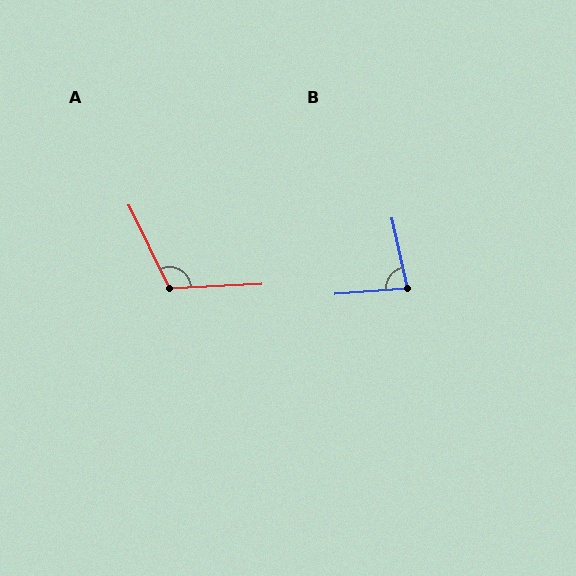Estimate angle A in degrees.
Approximately 113 degrees.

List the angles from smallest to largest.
B (82°), A (113°).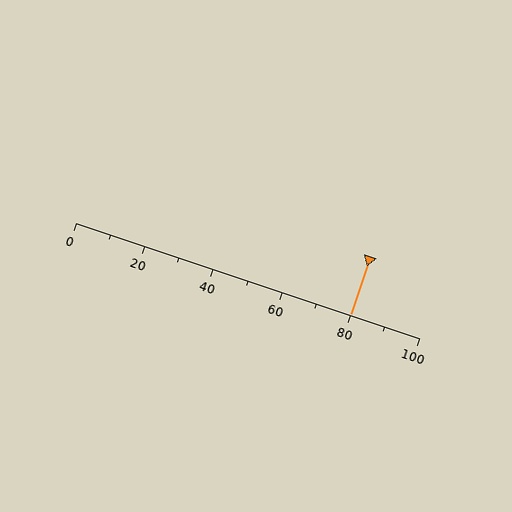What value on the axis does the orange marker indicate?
The marker indicates approximately 80.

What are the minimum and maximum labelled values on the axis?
The axis runs from 0 to 100.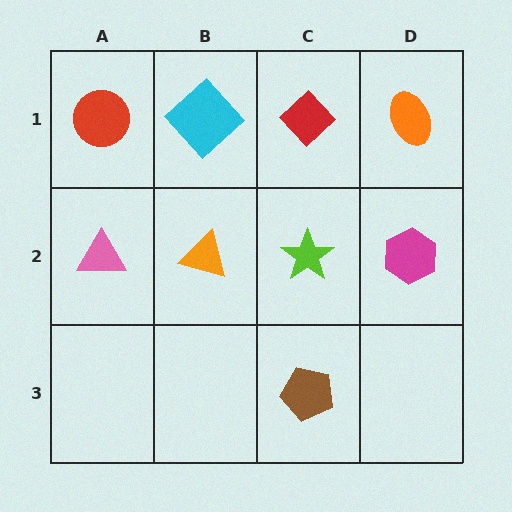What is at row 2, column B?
An orange triangle.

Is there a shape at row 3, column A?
No, that cell is empty.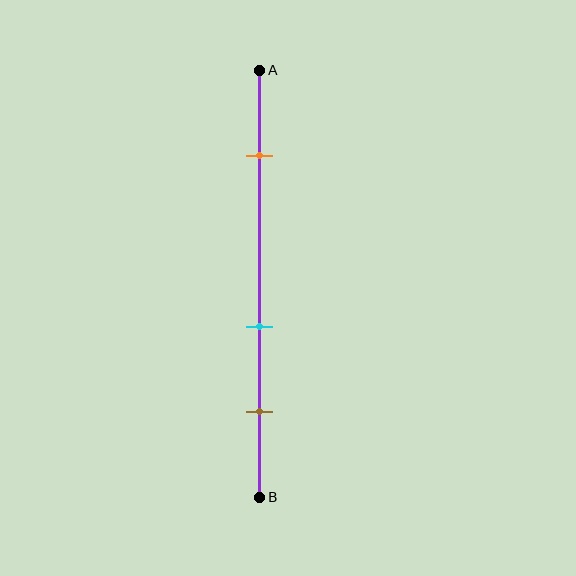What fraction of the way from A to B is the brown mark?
The brown mark is approximately 80% (0.8) of the way from A to B.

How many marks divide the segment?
There are 3 marks dividing the segment.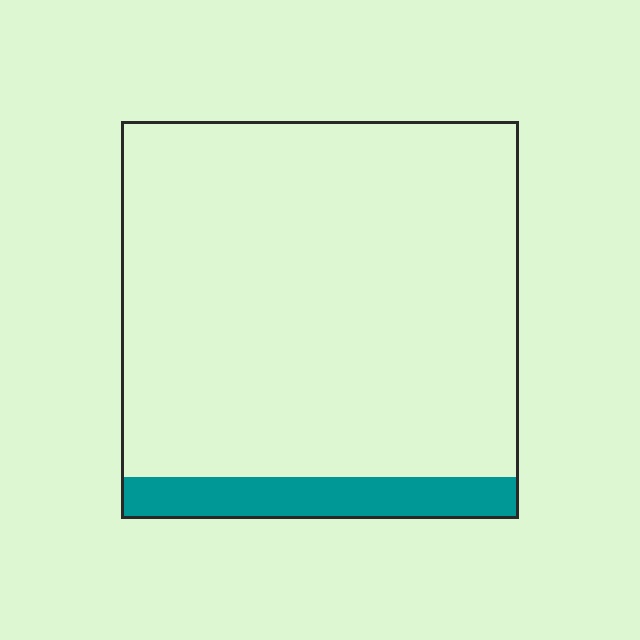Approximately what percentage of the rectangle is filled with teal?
Approximately 10%.